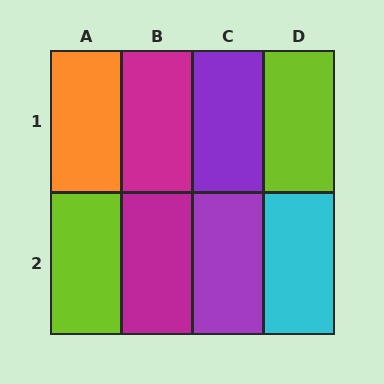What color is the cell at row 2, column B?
Magenta.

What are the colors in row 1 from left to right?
Orange, magenta, purple, lime.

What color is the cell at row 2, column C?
Purple.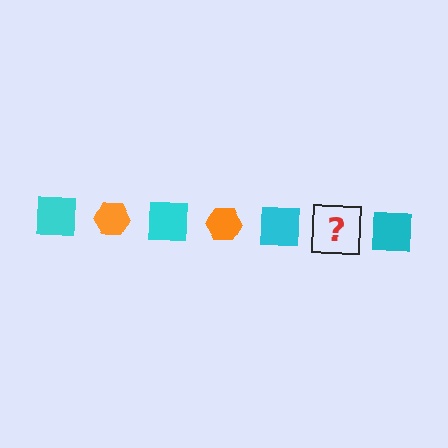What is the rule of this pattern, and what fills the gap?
The rule is that the pattern alternates between cyan square and orange hexagon. The gap should be filled with an orange hexagon.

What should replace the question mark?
The question mark should be replaced with an orange hexagon.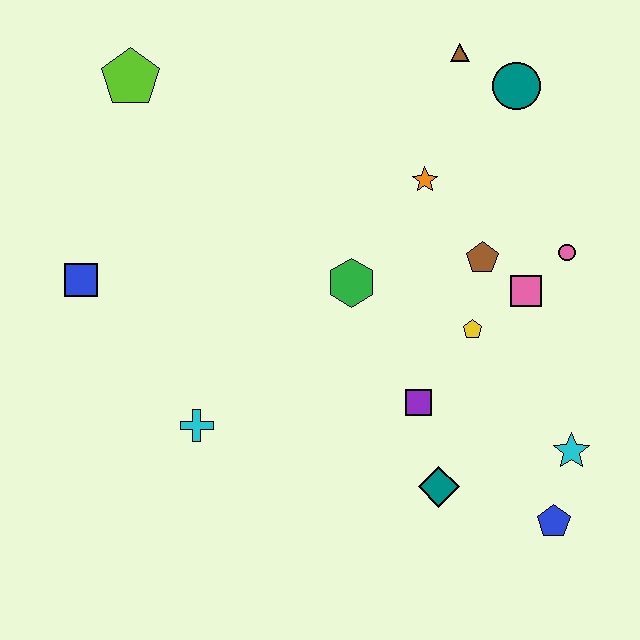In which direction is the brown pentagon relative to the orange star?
The brown pentagon is below the orange star.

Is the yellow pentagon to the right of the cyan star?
No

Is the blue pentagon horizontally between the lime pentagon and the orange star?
No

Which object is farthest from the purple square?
The lime pentagon is farthest from the purple square.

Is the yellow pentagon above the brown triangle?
No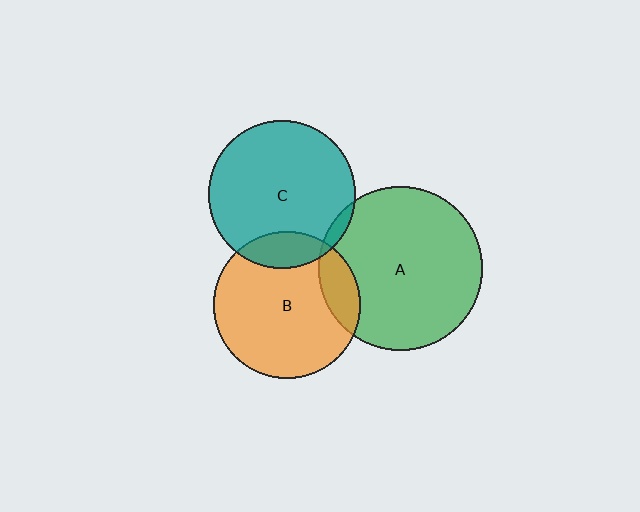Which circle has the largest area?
Circle A (green).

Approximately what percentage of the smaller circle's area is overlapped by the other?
Approximately 15%.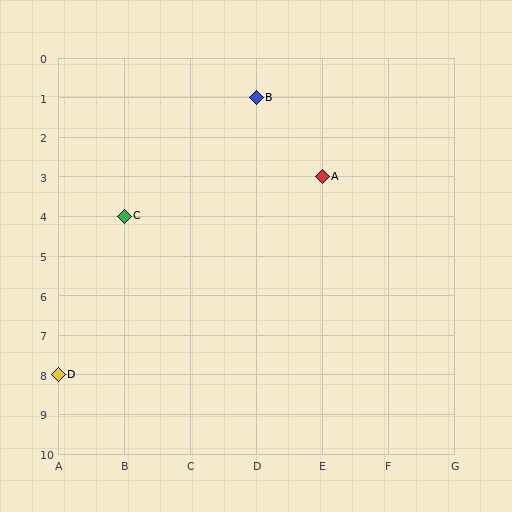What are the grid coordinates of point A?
Point A is at grid coordinates (E, 3).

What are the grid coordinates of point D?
Point D is at grid coordinates (A, 8).